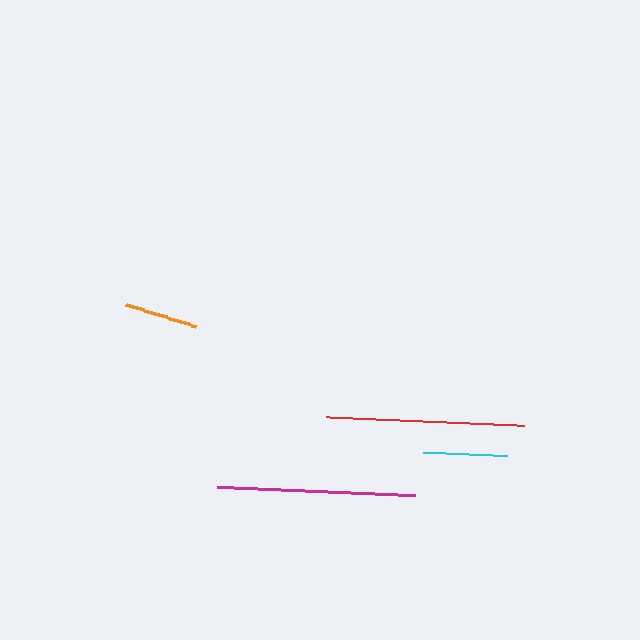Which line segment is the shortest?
The orange line is the shortest at approximately 72 pixels.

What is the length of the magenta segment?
The magenta segment is approximately 198 pixels long.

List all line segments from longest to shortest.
From longest to shortest: magenta, red, cyan, orange.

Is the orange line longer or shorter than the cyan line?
The cyan line is longer than the orange line.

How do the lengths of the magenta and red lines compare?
The magenta and red lines are approximately the same length.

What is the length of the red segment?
The red segment is approximately 198 pixels long.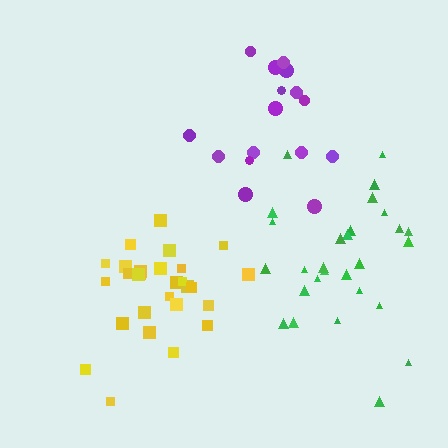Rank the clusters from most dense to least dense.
yellow, green, purple.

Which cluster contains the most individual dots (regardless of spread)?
Green (29).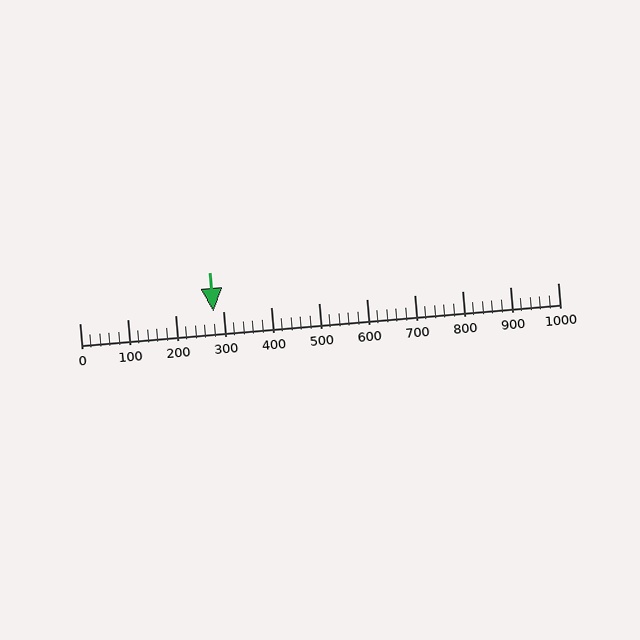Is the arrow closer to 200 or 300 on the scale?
The arrow is closer to 300.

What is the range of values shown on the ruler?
The ruler shows values from 0 to 1000.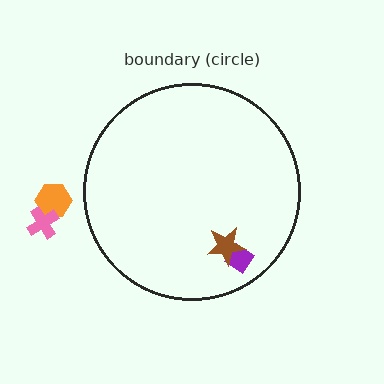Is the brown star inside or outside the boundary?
Inside.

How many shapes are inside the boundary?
2 inside, 2 outside.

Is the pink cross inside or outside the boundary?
Outside.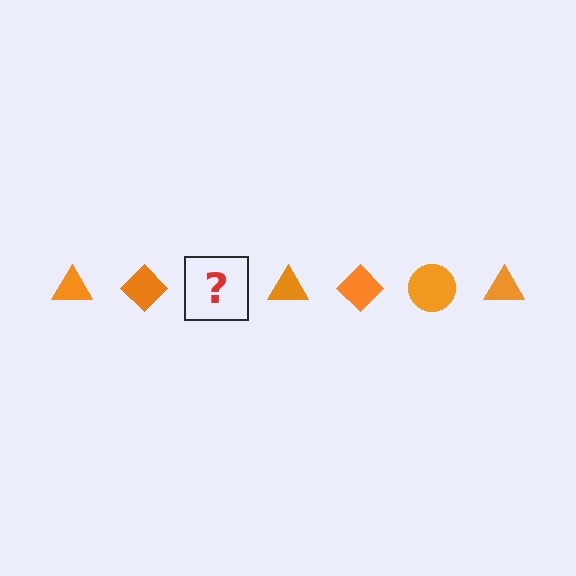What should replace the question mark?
The question mark should be replaced with an orange circle.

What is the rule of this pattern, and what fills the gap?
The rule is that the pattern cycles through triangle, diamond, circle shapes in orange. The gap should be filled with an orange circle.